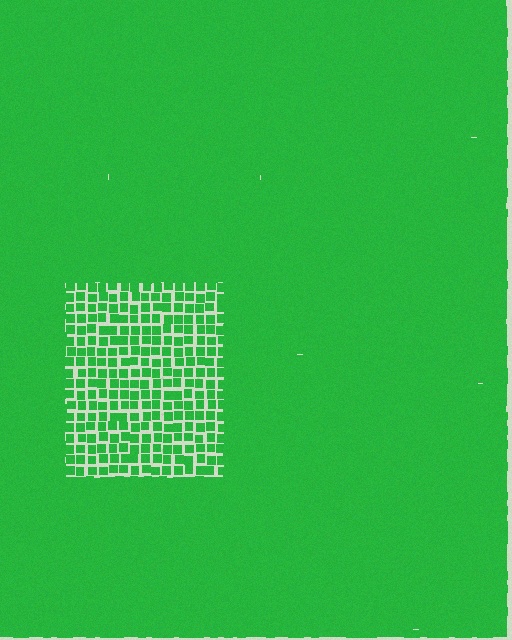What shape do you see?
I see a rectangle.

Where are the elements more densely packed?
The elements are more densely packed outside the rectangle boundary.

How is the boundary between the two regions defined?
The boundary is defined by a change in element density (approximately 2.2x ratio). All elements are the same color, size, and shape.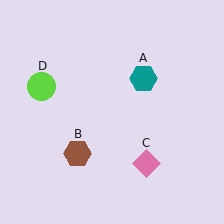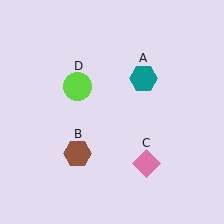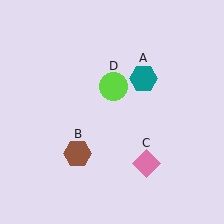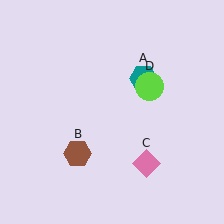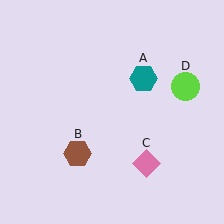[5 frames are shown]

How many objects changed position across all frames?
1 object changed position: lime circle (object D).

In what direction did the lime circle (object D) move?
The lime circle (object D) moved right.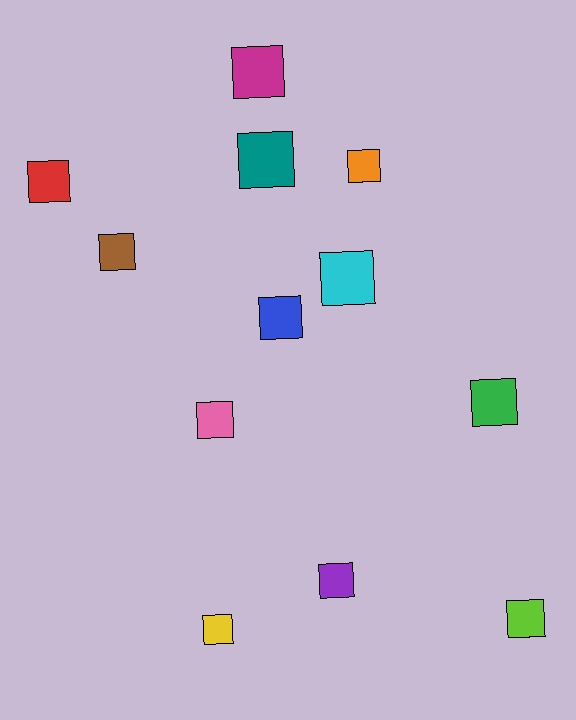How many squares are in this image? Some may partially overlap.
There are 12 squares.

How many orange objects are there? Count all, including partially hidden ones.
There is 1 orange object.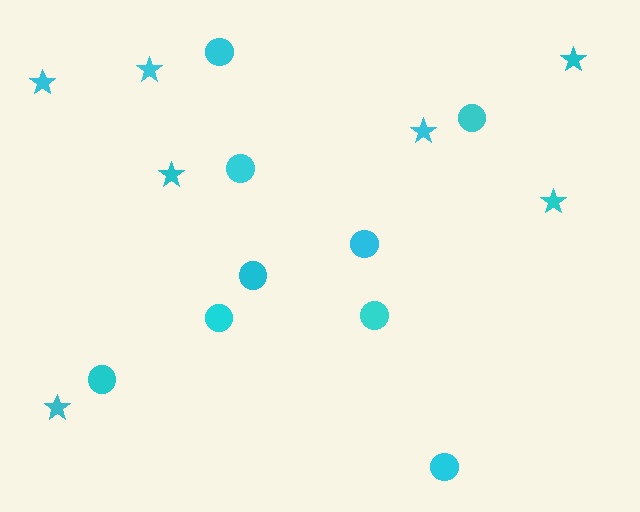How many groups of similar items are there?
There are 2 groups: one group of stars (7) and one group of circles (9).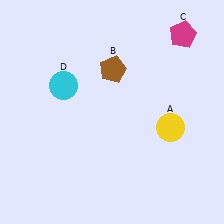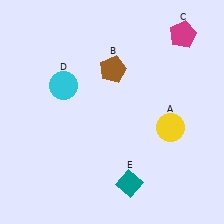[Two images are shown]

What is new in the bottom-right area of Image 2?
A teal diamond (E) was added in the bottom-right area of Image 2.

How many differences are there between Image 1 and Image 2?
There is 1 difference between the two images.